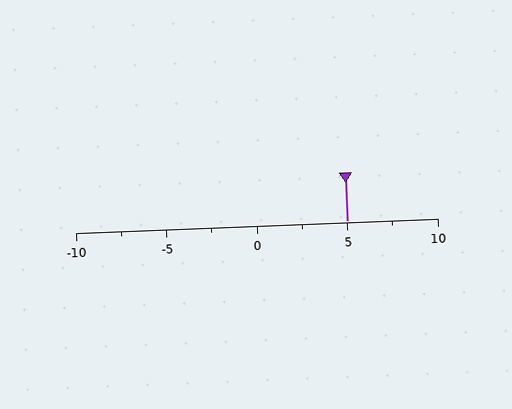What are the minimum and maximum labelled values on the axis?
The axis runs from -10 to 10.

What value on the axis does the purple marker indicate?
The marker indicates approximately 5.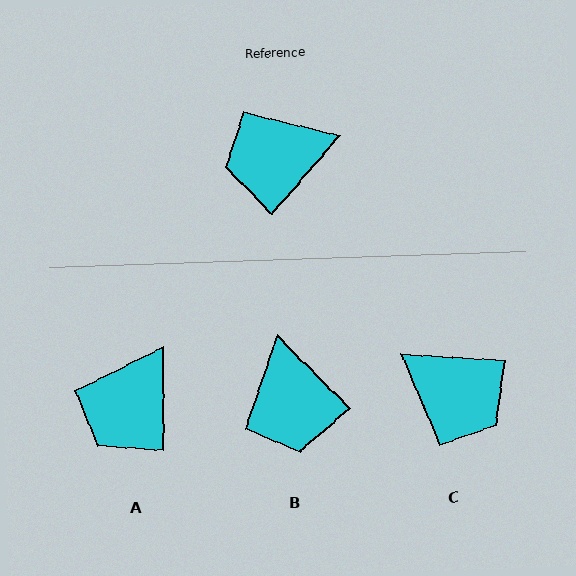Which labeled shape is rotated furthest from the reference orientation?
C, about 127 degrees away.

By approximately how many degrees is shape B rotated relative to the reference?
Approximately 85 degrees counter-clockwise.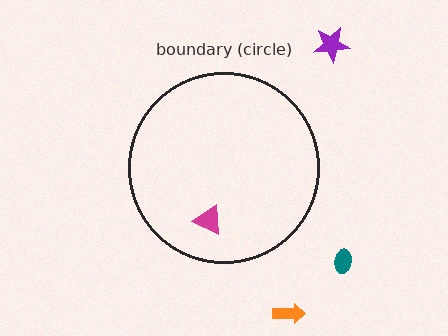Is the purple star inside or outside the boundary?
Outside.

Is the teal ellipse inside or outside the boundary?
Outside.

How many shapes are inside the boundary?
1 inside, 3 outside.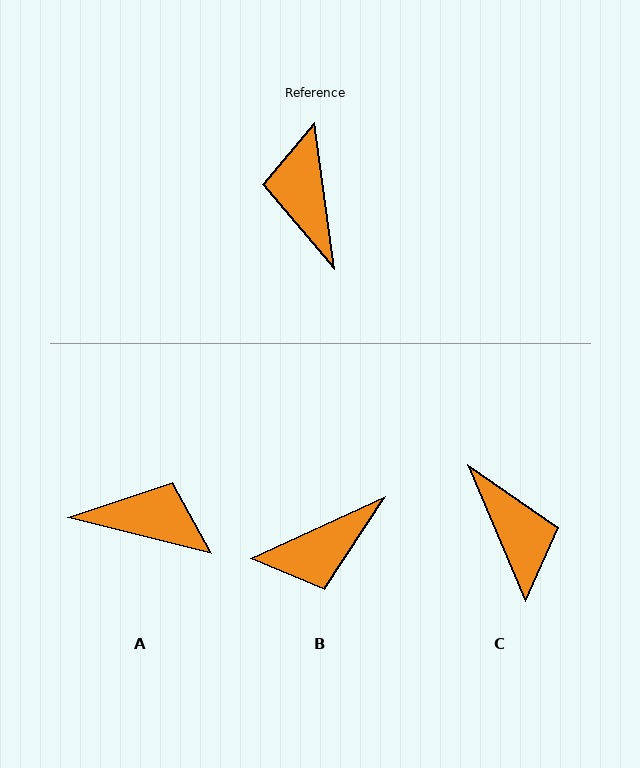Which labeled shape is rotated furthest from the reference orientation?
C, about 165 degrees away.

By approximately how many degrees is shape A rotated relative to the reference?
Approximately 112 degrees clockwise.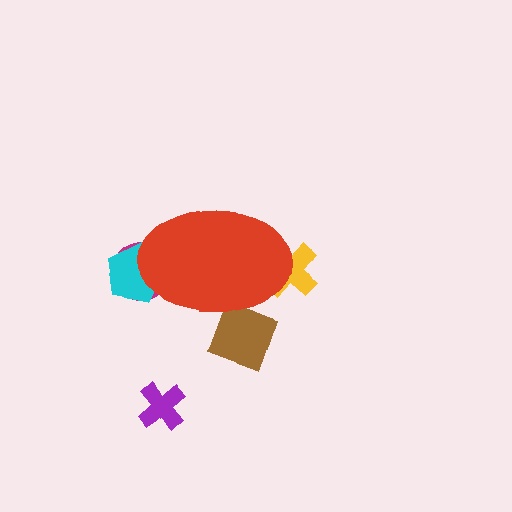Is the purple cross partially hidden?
No, the purple cross is fully visible.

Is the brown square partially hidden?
Yes, the brown square is partially hidden behind the red ellipse.